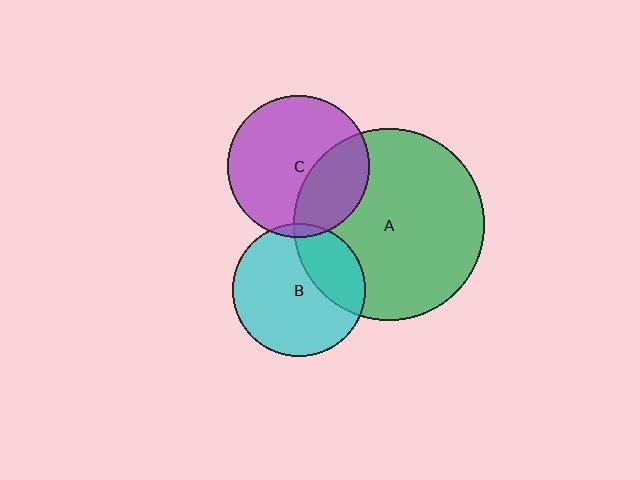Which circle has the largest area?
Circle A (green).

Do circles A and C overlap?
Yes.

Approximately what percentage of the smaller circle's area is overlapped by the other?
Approximately 30%.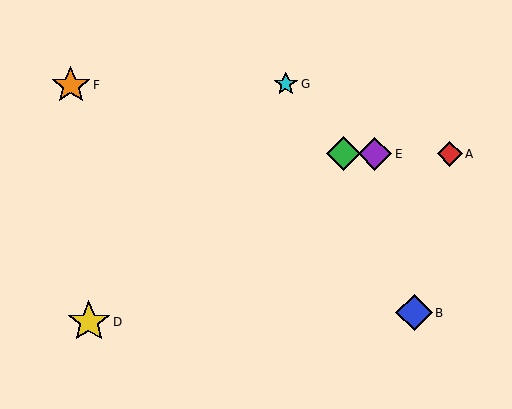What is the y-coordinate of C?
Object C is at y≈154.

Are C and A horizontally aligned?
Yes, both are at y≈154.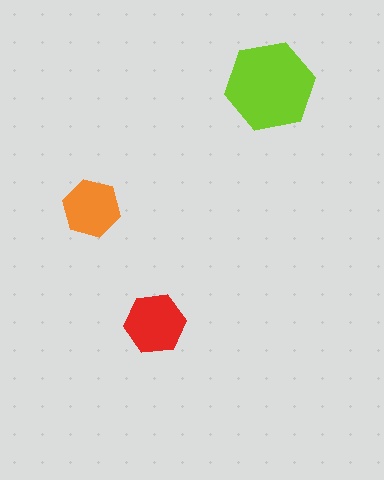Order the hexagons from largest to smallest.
the lime one, the red one, the orange one.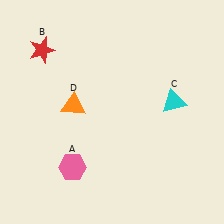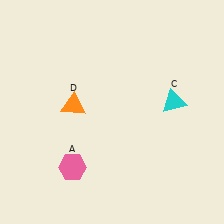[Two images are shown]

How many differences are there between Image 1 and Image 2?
There is 1 difference between the two images.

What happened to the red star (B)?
The red star (B) was removed in Image 2. It was in the top-left area of Image 1.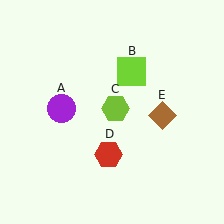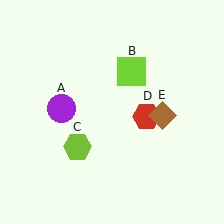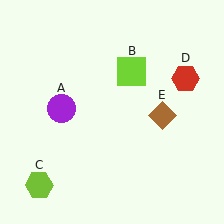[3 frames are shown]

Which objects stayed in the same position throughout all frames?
Purple circle (object A) and lime square (object B) and brown diamond (object E) remained stationary.